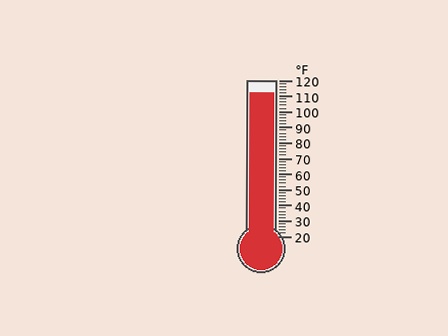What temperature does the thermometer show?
The thermometer shows approximately 112°F.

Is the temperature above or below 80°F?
The temperature is above 80°F.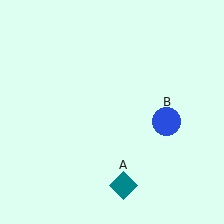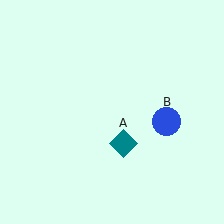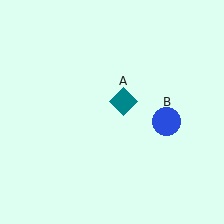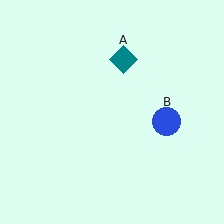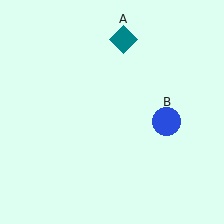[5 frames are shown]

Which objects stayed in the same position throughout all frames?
Blue circle (object B) remained stationary.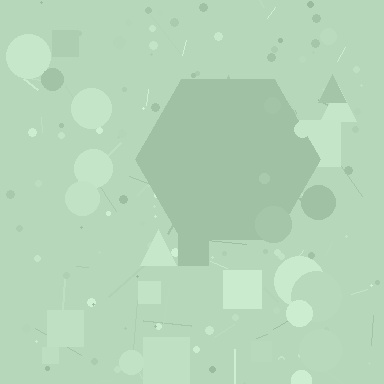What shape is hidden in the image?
A hexagon is hidden in the image.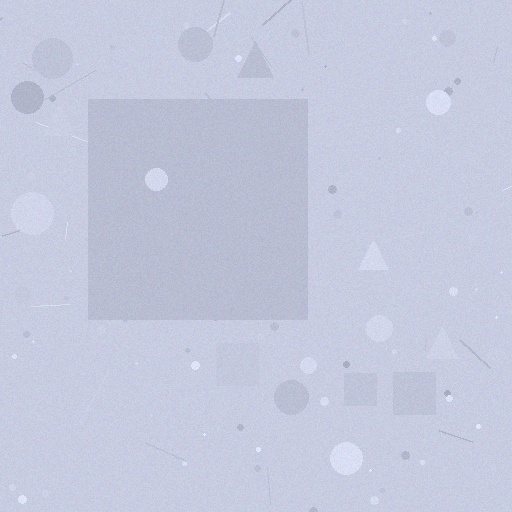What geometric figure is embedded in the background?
A square is embedded in the background.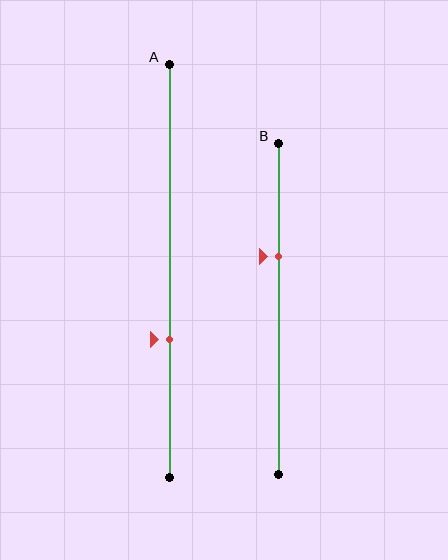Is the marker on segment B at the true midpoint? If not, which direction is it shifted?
No, the marker on segment B is shifted upward by about 16% of the segment length.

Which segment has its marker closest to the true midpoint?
Segment B has its marker closest to the true midpoint.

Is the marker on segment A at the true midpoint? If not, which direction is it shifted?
No, the marker on segment A is shifted downward by about 17% of the segment length.